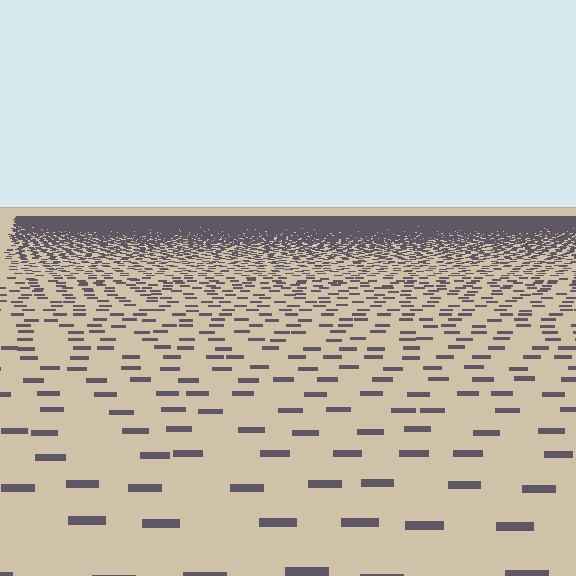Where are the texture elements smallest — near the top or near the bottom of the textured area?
Near the top.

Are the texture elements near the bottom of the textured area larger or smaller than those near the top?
Larger. Near the bottom, elements are closer to the viewer and appear at a bigger on-screen size.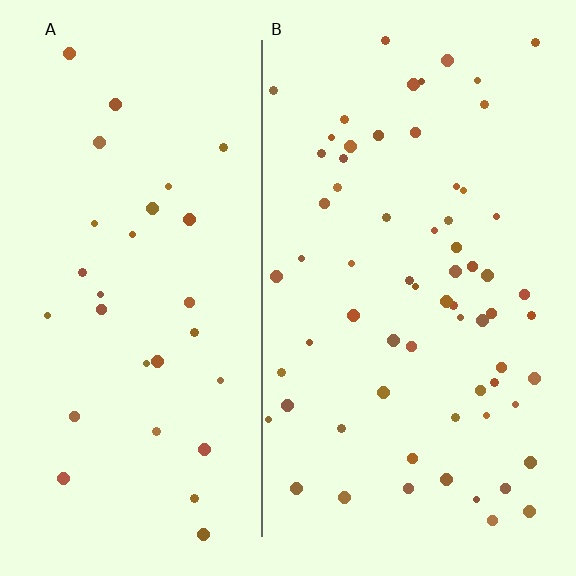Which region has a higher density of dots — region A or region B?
B (the right).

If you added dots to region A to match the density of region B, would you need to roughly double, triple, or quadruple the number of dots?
Approximately double.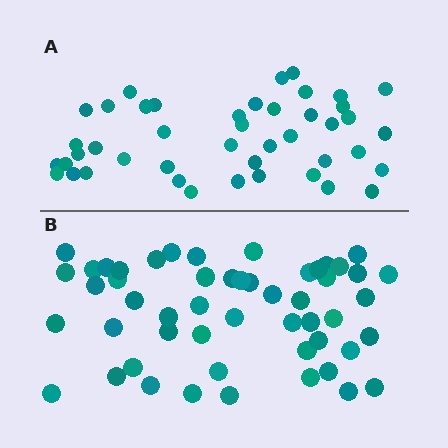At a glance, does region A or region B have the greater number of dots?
Region B (the bottom region) has more dots.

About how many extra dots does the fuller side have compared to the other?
Region B has roughly 8 or so more dots than region A.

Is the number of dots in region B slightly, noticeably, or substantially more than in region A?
Region B has only slightly more — the two regions are fairly close. The ratio is roughly 1.2 to 1.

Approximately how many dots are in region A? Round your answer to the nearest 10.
About 40 dots. (The exact count is 44, which rounds to 40.)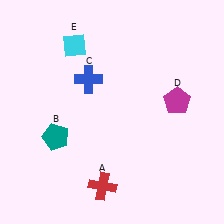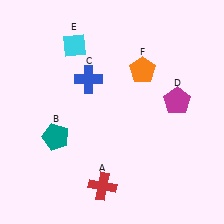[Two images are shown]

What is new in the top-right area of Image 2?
An orange pentagon (F) was added in the top-right area of Image 2.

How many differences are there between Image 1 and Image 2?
There is 1 difference between the two images.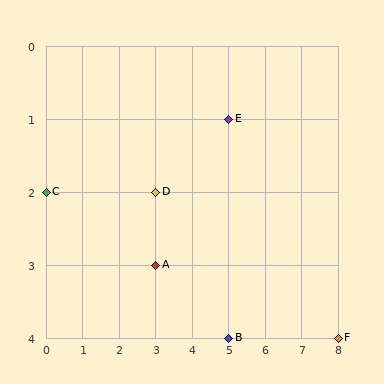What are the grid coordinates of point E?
Point E is at grid coordinates (5, 1).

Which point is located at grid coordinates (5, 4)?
Point B is at (5, 4).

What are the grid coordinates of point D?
Point D is at grid coordinates (3, 2).